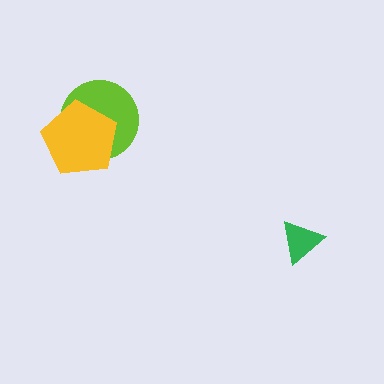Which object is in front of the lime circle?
The yellow pentagon is in front of the lime circle.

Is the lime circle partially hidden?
Yes, it is partially covered by another shape.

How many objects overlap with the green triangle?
0 objects overlap with the green triangle.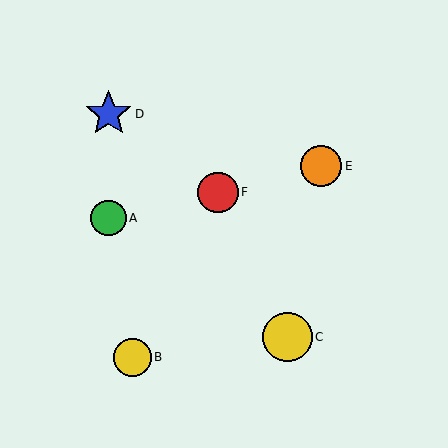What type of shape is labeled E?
Shape E is an orange circle.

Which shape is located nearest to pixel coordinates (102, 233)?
The green circle (labeled A) at (108, 218) is nearest to that location.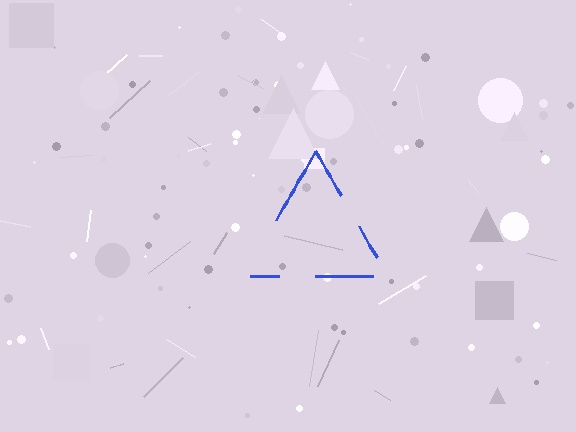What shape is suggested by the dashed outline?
The dashed outline suggests a triangle.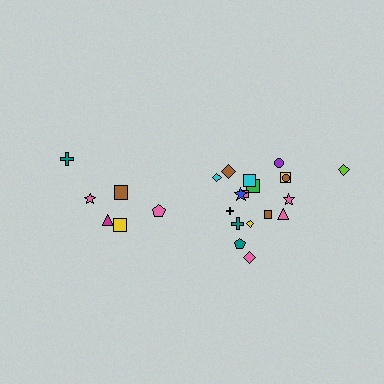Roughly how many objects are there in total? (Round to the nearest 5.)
Roughly 25 objects in total.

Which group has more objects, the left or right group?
The right group.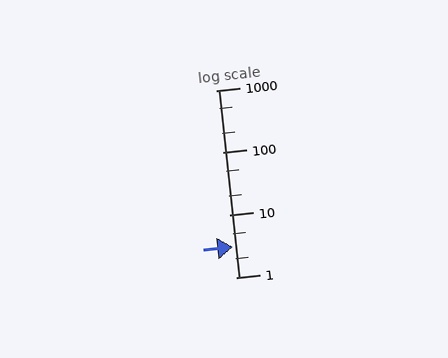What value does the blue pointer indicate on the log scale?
The pointer indicates approximately 3.1.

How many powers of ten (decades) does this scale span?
The scale spans 3 decades, from 1 to 1000.